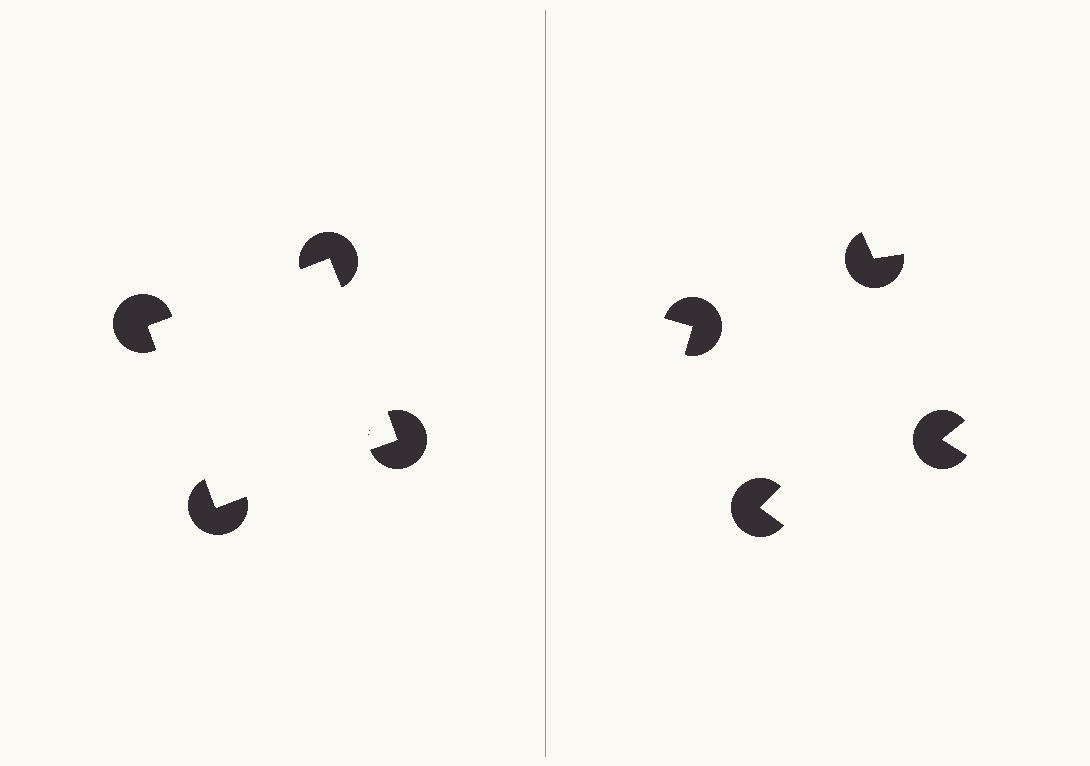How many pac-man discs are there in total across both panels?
8 — 4 on each side.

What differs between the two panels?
The pac-man discs are positioned identically on both sides; only the wedge orientations differ. On the left they align to a square; on the right they are misaligned.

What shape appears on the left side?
An illusory square.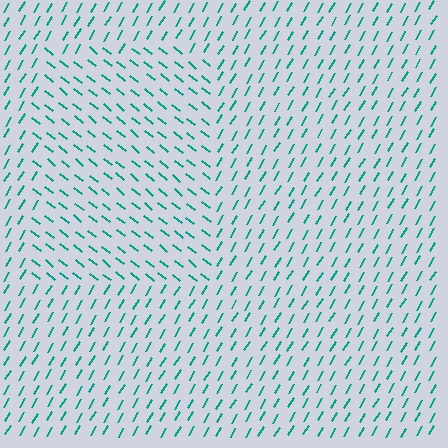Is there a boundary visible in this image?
Yes, there is a texture boundary formed by a change in line orientation.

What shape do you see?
I see a rectangle.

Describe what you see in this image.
The image is filled with small teal line segments. A rectangle region in the image has lines oriented differently from the surrounding lines, creating a visible texture boundary.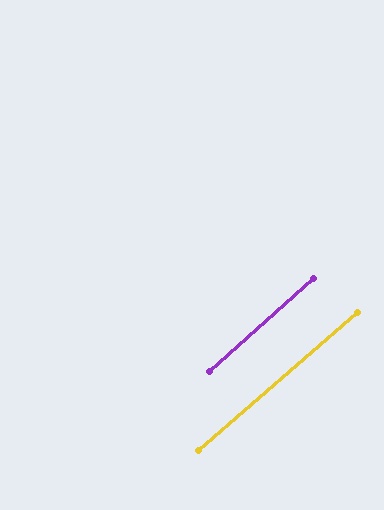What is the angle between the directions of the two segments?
Approximately 1 degree.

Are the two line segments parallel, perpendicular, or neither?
Parallel — their directions differ by only 0.7°.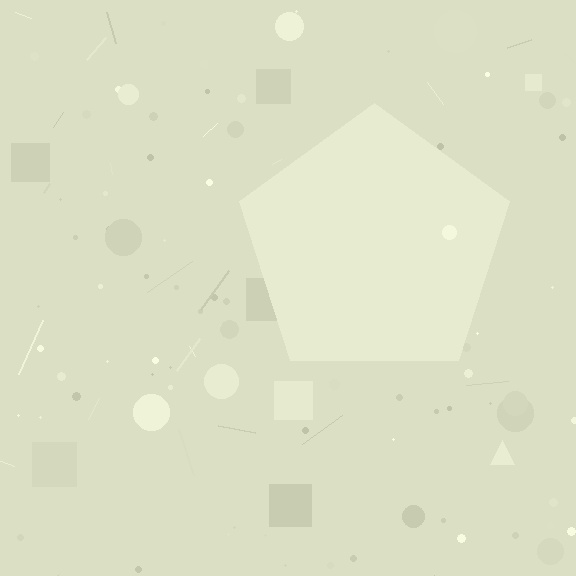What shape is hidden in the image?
A pentagon is hidden in the image.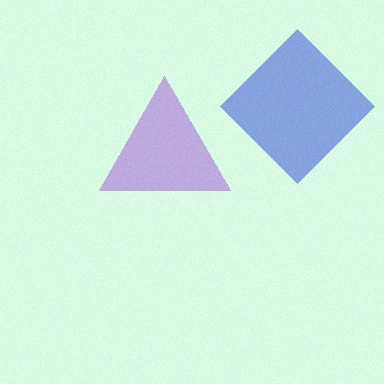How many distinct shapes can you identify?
There are 2 distinct shapes: a blue diamond, a purple triangle.